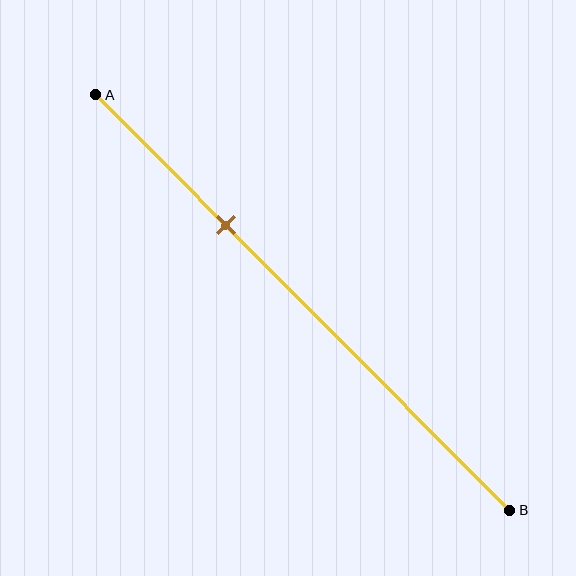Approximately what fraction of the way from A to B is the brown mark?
The brown mark is approximately 30% of the way from A to B.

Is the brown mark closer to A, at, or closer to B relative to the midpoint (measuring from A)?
The brown mark is closer to point A than the midpoint of segment AB.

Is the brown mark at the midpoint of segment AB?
No, the mark is at about 30% from A, not at the 50% midpoint.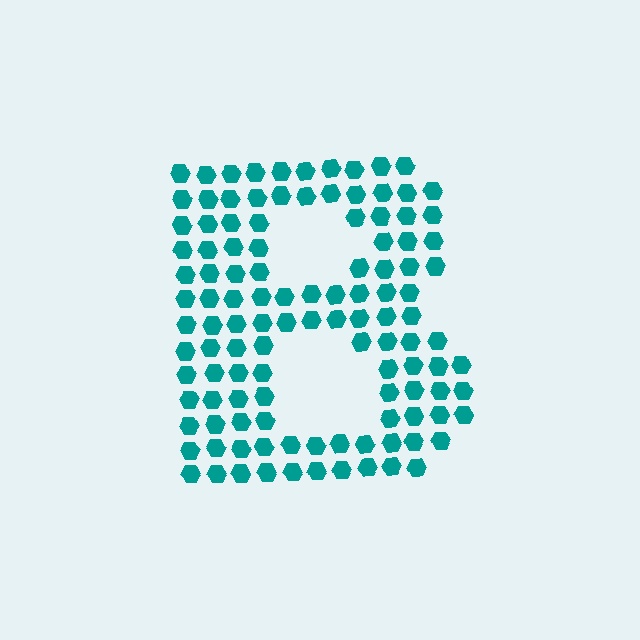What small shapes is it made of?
It is made of small hexagons.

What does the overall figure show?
The overall figure shows the letter B.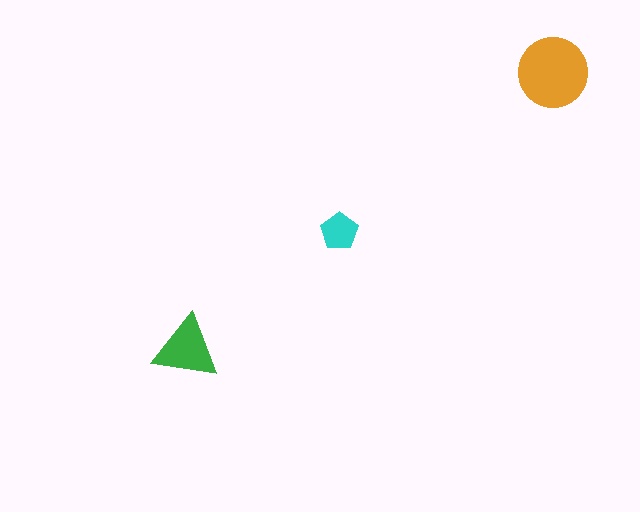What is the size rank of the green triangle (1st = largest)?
2nd.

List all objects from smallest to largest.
The cyan pentagon, the green triangle, the orange circle.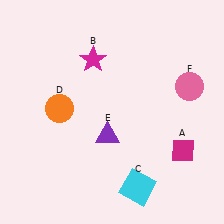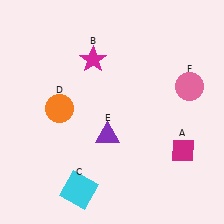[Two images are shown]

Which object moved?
The cyan square (C) moved left.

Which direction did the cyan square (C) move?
The cyan square (C) moved left.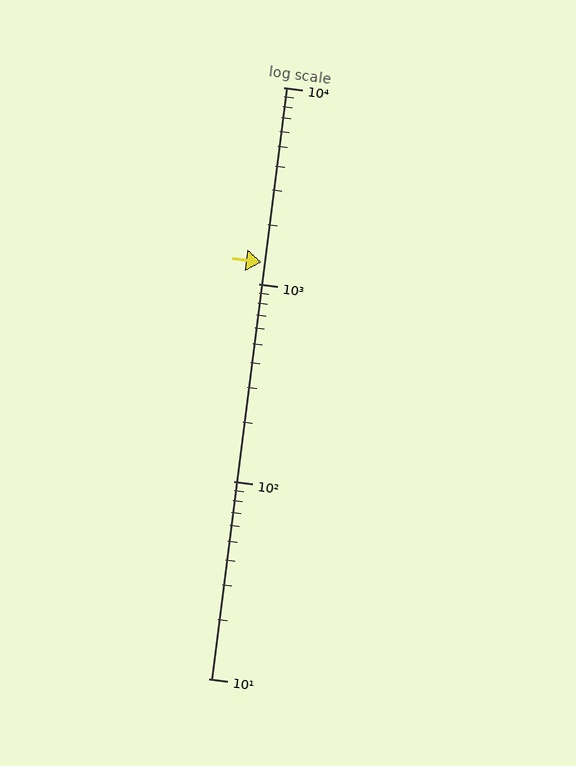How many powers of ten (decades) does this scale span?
The scale spans 3 decades, from 10 to 10000.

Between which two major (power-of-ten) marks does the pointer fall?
The pointer is between 1000 and 10000.